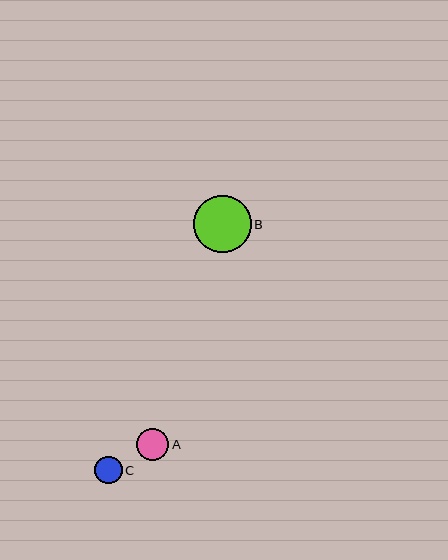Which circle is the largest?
Circle B is the largest with a size of approximately 58 pixels.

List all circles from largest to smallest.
From largest to smallest: B, A, C.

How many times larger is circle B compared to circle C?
Circle B is approximately 2.1 times the size of circle C.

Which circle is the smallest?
Circle C is the smallest with a size of approximately 28 pixels.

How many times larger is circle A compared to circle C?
Circle A is approximately 1.2 times the size of circle C.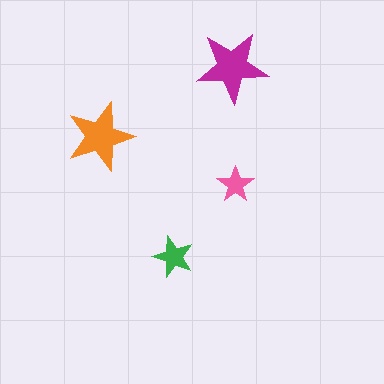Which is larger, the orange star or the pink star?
The orange one.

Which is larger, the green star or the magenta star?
The magenta one.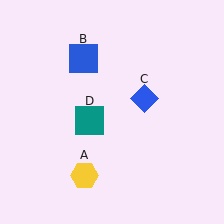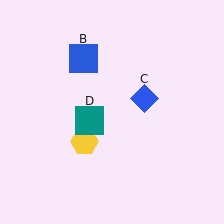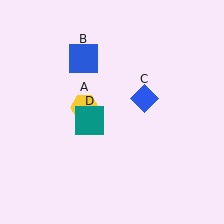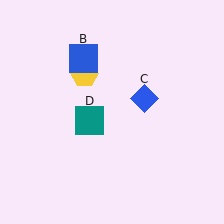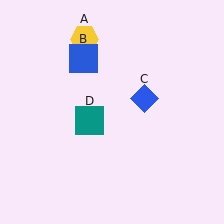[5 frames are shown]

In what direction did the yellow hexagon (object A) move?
The yellow hexagon (object A) moved up.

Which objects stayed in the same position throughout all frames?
Blue square (object B) and blue diamond (object C) and teal square (object D) remained stationary.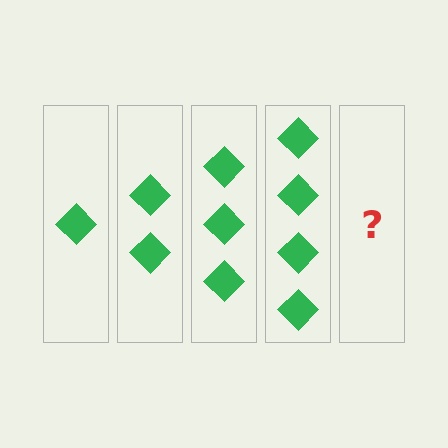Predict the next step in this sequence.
The next step is 5 diamonds.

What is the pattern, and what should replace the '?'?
The pattern is that each step adds one more diamond. The '?' should be 5 diamonds.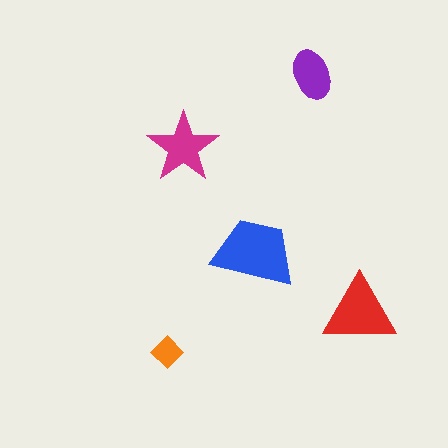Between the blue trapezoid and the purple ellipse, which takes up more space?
The blue trapezoid.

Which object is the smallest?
The orange diamond.